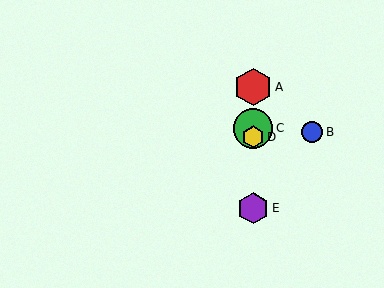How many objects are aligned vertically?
4 objects (A, C, D, E) are aligned vertically.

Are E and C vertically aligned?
Yes, both are at x≈253.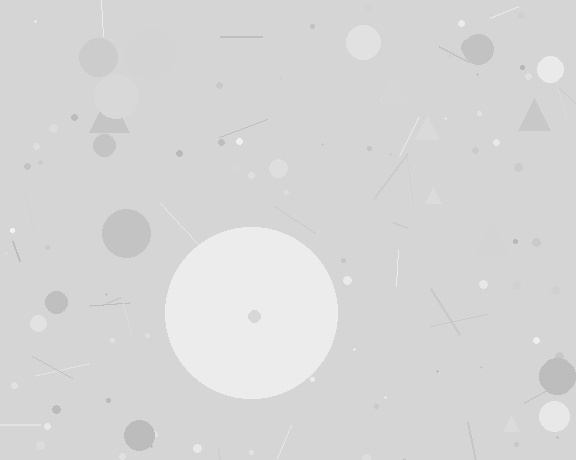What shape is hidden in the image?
A circle is hidden in the image.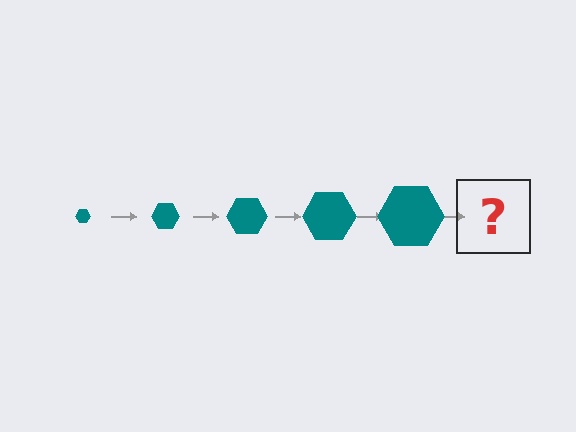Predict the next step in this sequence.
The next step is a teal hexagon, larger than the previous one.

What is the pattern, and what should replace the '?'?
The pattern is that the hexagon gets progressively larger each step. The '?' should be a teal hexagon, larger than the previous one.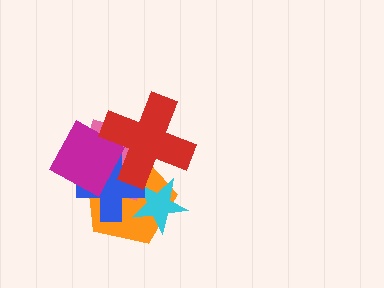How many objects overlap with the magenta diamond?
4 objects overlap with the magenta diamond.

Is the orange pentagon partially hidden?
Yes, it is partially covered by another shape.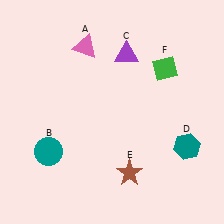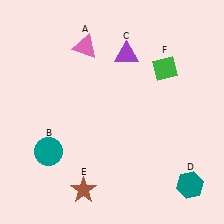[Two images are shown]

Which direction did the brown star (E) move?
The brown star (E) moved left.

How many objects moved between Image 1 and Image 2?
2 objects moved between the two images.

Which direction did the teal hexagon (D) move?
The teal hexagon (D) moved down.